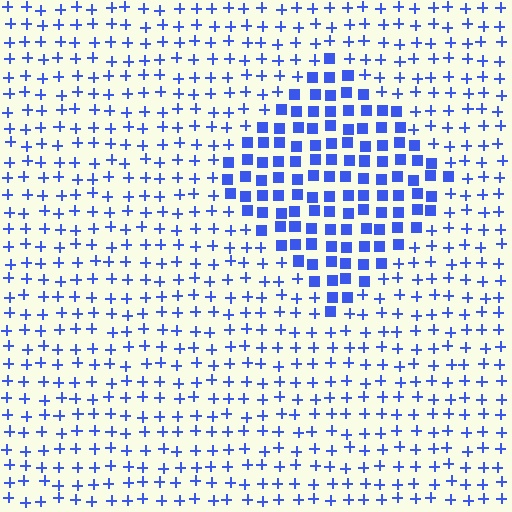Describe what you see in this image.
The image is filled with small blue elements arranged in a uniform grid. A diamond-shaped region contains squares, while the surrounding area contains plus signs. The boundary is defined purely by the change in element shape.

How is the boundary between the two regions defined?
The boundary is defined by a change in element shape: squares inside vs. plus signs outside. All elements share the same color and spacing.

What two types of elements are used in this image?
The image uses squares inside the diamond region and plus signs outside it.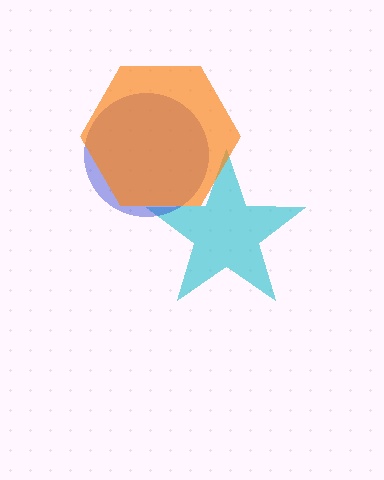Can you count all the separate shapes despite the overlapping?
Yes, there are 3 separate shapes.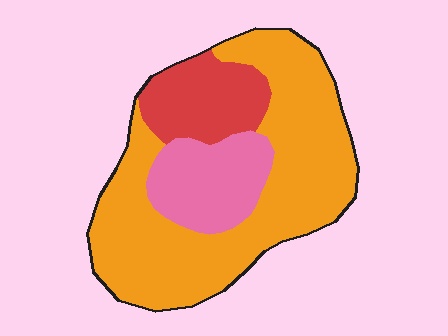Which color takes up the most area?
Orange, at roughly 65%.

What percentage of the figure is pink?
Pink covers roughly 20% of the figure.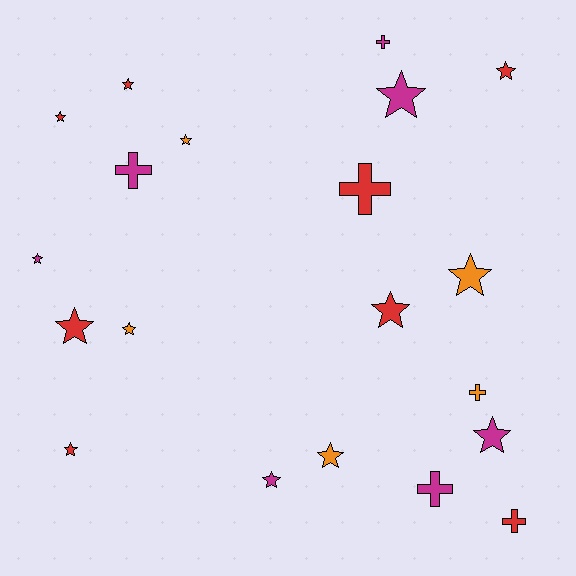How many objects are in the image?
There are 20 objects.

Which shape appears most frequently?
Star, with 14 objects.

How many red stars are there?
There are 6 red stars.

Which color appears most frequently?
Red, with 8 objects.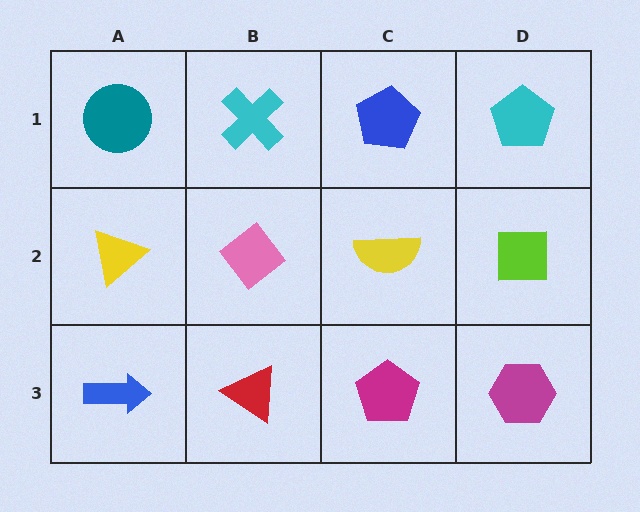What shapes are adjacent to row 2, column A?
A teal circle (row 1, column A), a blue arrow (row 3, column A), a pink diamond (row 2, column B).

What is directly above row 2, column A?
A teal circle.